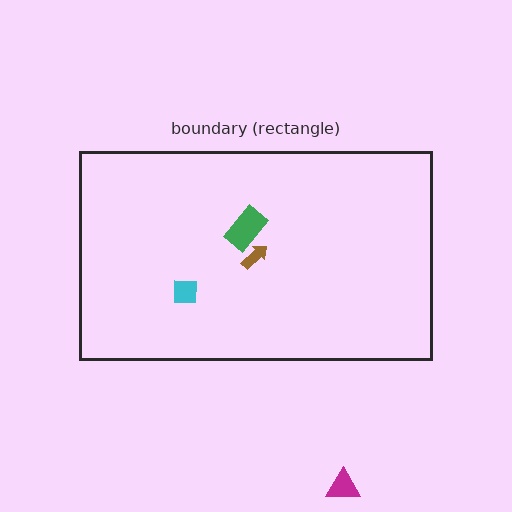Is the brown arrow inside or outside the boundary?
Inside.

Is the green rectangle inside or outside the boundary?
Inside.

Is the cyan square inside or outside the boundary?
Inside.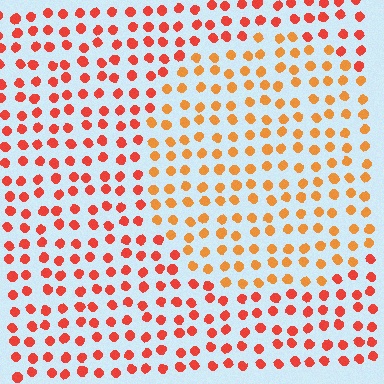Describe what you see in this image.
The image is filled with small red elements in a uniform arrangement. A circle-shaped region is visible where the elements are tinted to a slightly different hue, forming a subtle color boundary.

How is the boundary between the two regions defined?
The boundary is defined purely by a slight shift in hue (about 27 degrees). Spacing, size, and orientation are identical on both sides.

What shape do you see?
I see a circle.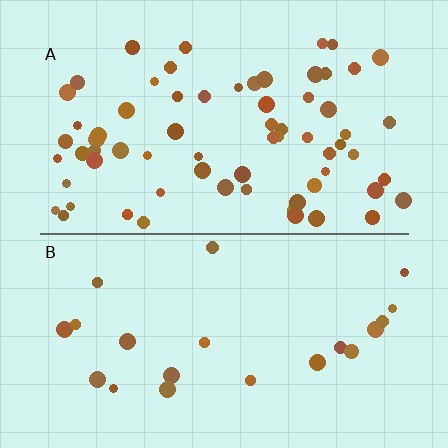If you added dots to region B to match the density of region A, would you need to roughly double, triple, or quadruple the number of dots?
Approximately triple.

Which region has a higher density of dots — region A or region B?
A (the top).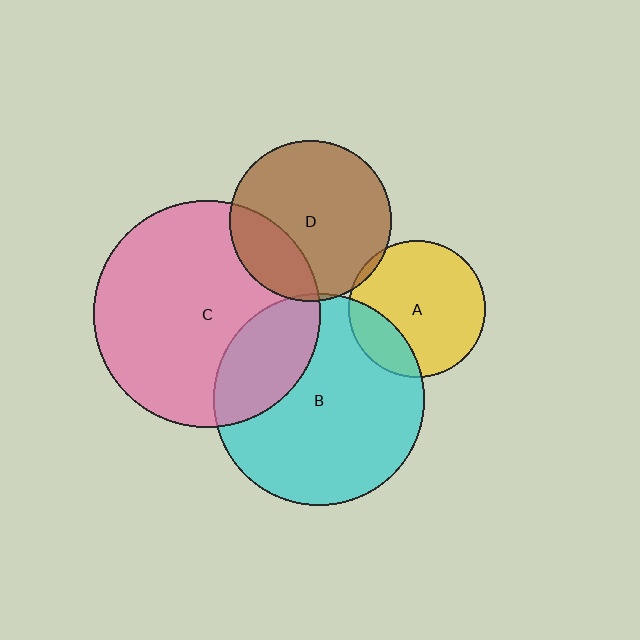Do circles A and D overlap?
Yes.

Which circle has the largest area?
Circle C (pink).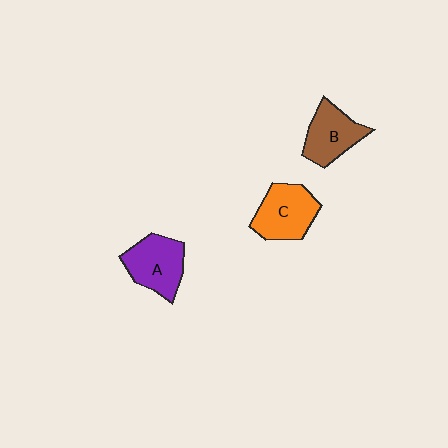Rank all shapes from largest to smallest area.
From largest to smallest: C (orange), A (purple), B (brown).